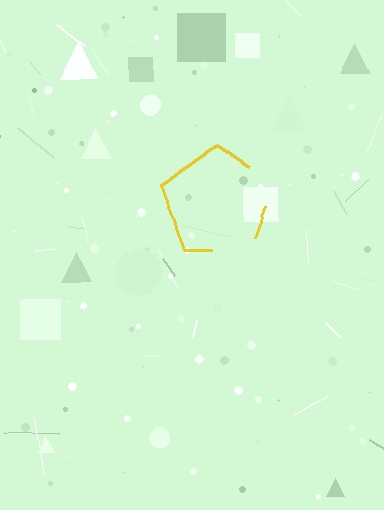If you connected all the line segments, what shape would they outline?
They would outline a pentagon.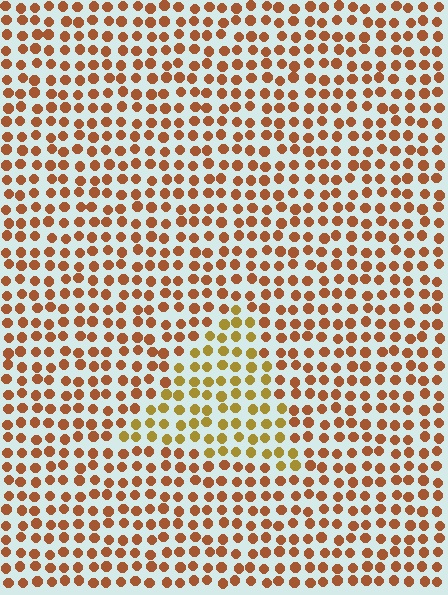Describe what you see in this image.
The image is filled with small brown elements in a uniform arrangement. A triangle-shaped region is visible where the elements are tinted to a slightly different hue, forming a subtle color boundary.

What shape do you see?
I see a triangle.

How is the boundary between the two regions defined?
The boundary is defined purely by a slight shift in hue (about 29 degrees). Spacing, size, and orientation are identical on both sides.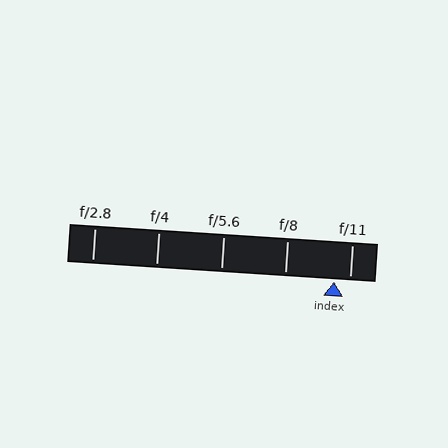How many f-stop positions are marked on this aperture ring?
There are 5 f-stop positions marked.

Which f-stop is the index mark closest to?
The index mark is closest to f/11.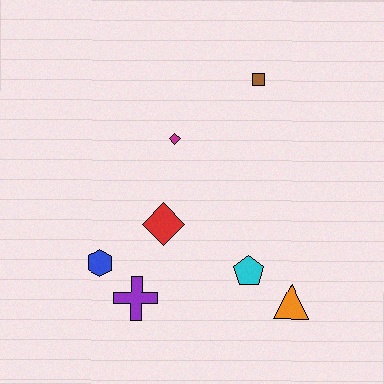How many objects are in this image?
There are 7 objects.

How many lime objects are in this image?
There are no lime objects.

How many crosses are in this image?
There is 1 cross.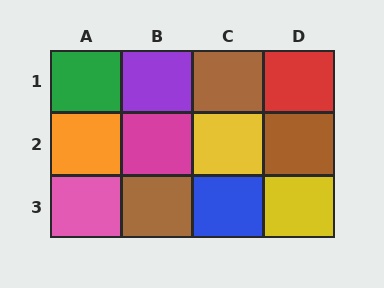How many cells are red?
1 cell is red.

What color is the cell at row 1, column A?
Green.